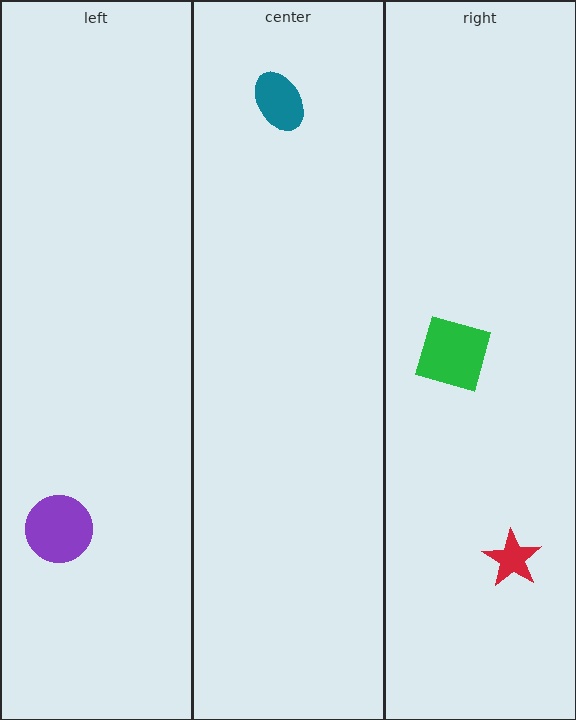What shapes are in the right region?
The green square, the red star.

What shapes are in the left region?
The purple circle.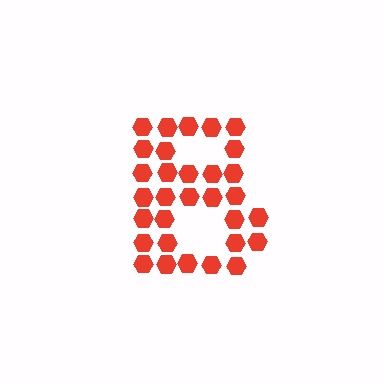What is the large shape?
The large shape is the letter B.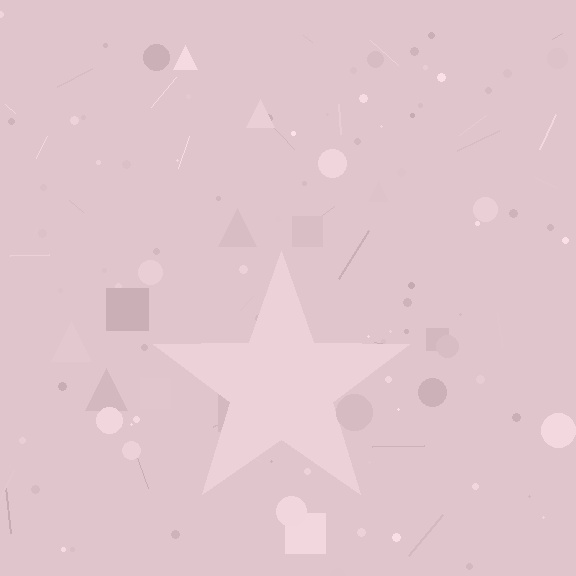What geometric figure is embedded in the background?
A star is embedded in the background.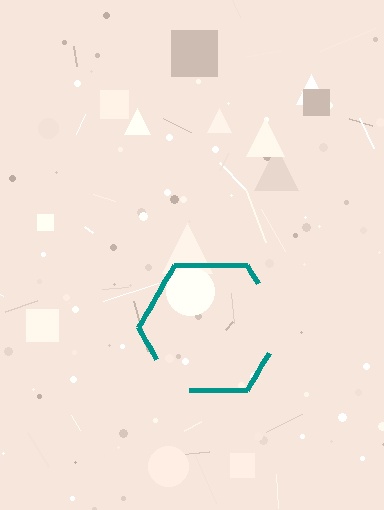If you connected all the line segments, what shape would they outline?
They would outline a hexagon.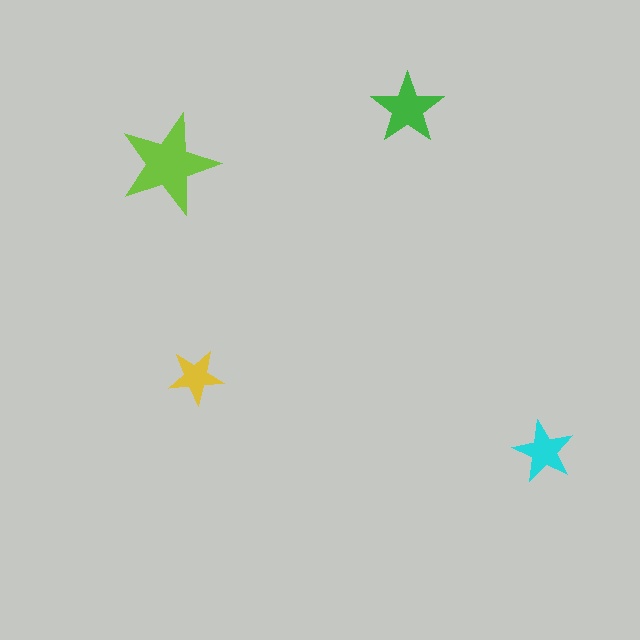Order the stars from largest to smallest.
the lime one, the green one, the cyan one, the yellow one.